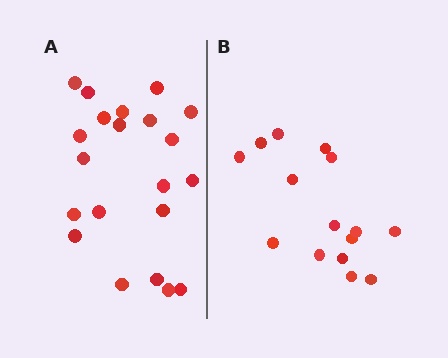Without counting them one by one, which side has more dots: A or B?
Region A (the left region) has more dots.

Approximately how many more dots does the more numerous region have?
Region A has about 6 more dots than region B.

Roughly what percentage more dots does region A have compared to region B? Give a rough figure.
About 40% more.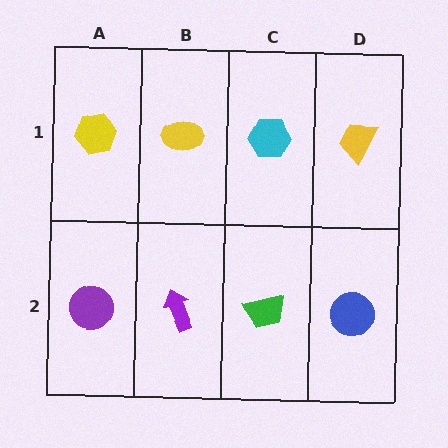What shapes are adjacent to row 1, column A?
A purple circle (row 2, column A), a yellow ellipse (row 1, column B).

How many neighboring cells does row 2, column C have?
3.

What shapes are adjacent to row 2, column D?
A yellow trapezoid (row 1, column D), a green trapezoid (row 2, column C).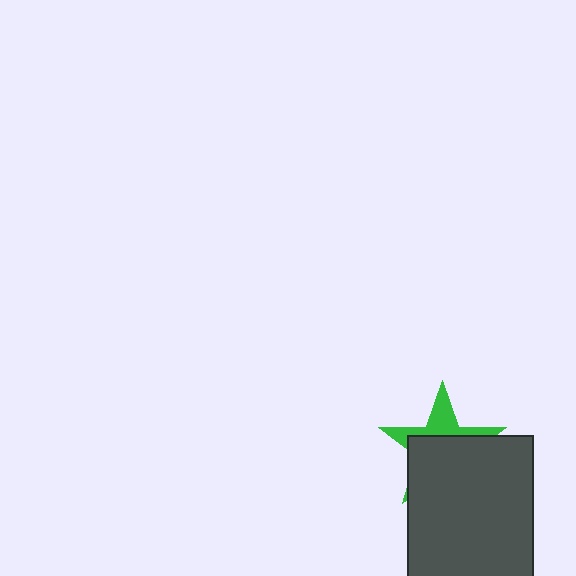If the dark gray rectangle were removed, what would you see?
You would see the complete green star.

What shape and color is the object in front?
The object in front is a dark gray rectangle.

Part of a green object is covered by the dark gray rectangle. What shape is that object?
It is a star.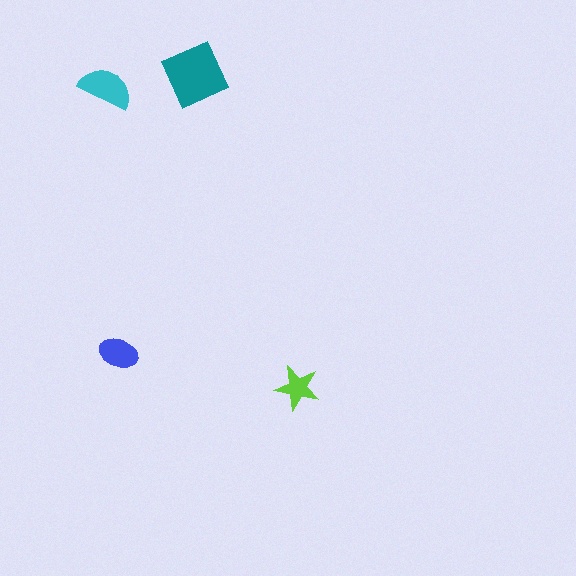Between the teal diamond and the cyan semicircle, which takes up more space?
The teal diamond.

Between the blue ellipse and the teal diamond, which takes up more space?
The teal diamond.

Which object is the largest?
The teal diamond.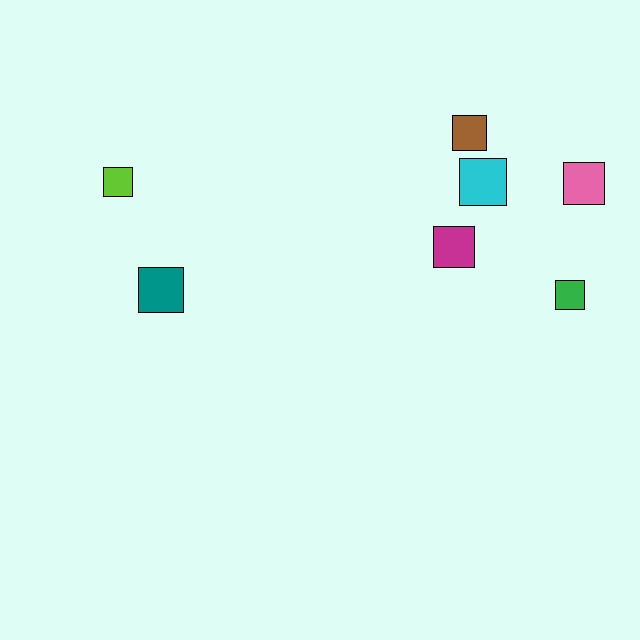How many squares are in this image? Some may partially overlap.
There are 7 squares.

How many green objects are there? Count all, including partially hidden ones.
There is 1 green object.